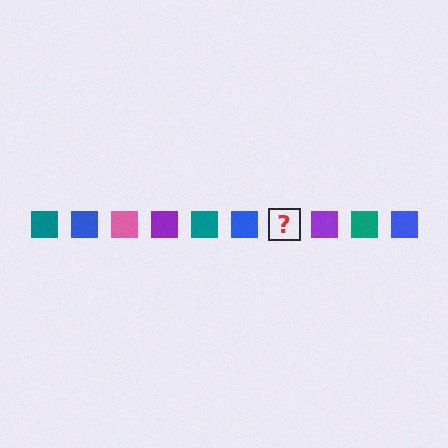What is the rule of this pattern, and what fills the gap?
The rule is that the pattern cycles through teal, blue, pink, purple squares. The gap should be filled with a pink square.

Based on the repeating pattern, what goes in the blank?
The blank should be a pink square.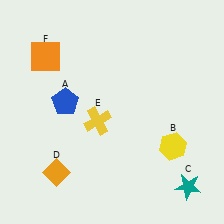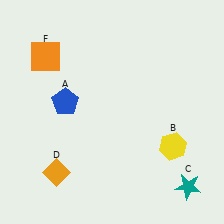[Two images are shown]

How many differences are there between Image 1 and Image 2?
There is 1 difference between the two images.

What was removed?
The yellow cross (E) was removed in Image 2.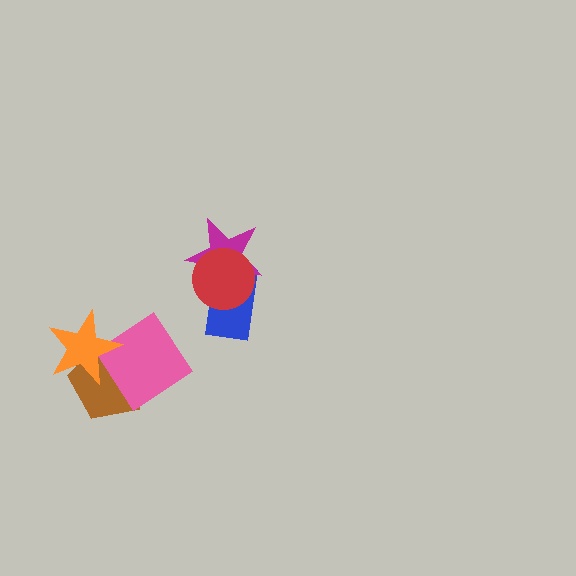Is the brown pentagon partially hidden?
Yes, it is partially covered by another shape.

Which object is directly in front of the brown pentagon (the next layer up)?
The pink diamond is directly in front of the brown pentagon.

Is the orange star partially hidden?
No, no other shape covers it.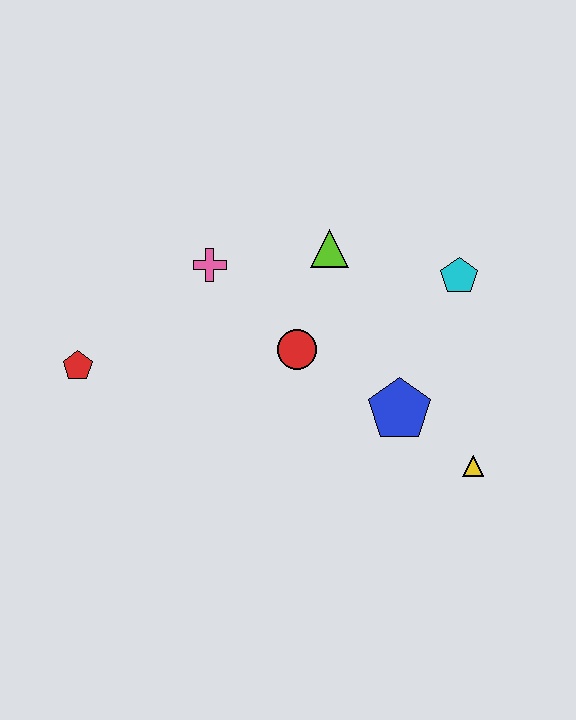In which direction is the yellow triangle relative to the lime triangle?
The yellow triangle is below the lime triangle.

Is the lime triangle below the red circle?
No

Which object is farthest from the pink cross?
The yellow triangle is farthest from the pink cross.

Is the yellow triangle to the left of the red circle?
No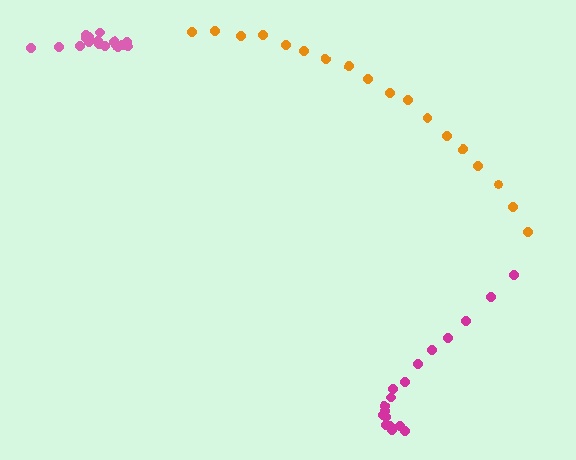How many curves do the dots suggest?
There are 3 distinct paths.